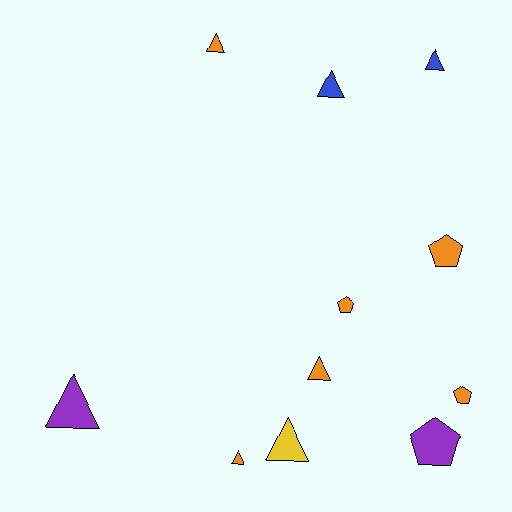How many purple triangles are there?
There is 1 purple triangle.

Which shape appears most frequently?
Triangle, with 7 objects.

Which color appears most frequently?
Orange, with 6 objects.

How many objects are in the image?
There are 11 objects.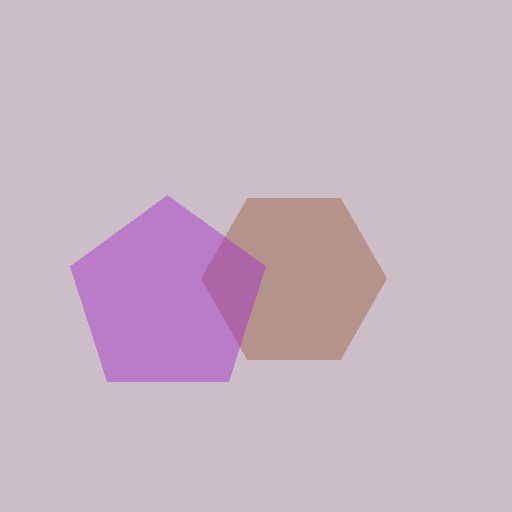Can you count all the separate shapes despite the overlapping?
Yes, there are 2 separate shapes.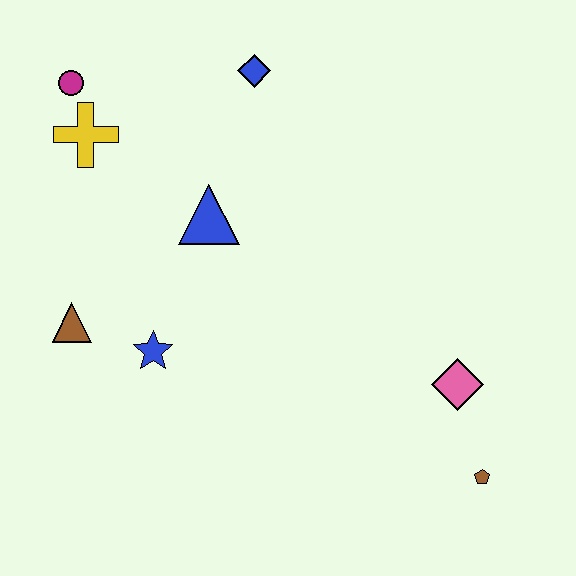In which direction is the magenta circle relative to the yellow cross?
The magenta circle is above the yellow cross.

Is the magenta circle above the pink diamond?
Yes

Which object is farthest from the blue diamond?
The brown pentagon is farthest from the blue diamond.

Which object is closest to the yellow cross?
The magenta circle is closest to the yellow cross.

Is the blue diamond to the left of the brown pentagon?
Yes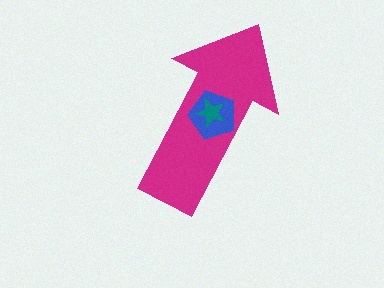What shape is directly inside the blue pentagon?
The teal star.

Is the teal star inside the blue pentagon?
Yes.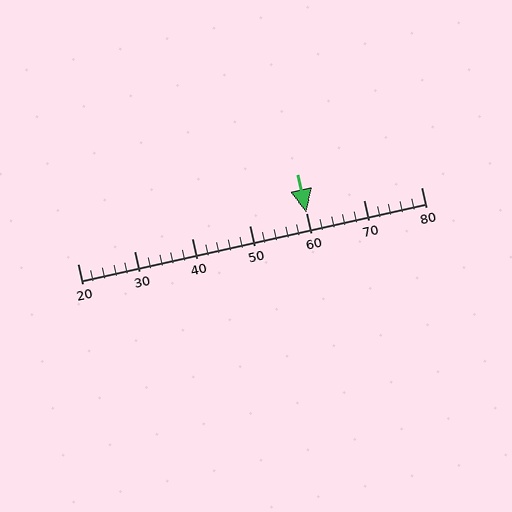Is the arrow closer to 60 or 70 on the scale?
The arrow is closer to 60.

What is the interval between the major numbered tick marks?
The major tick marks are spaced 10 units apart.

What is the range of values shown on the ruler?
The ruler shows values from 20 to 80.